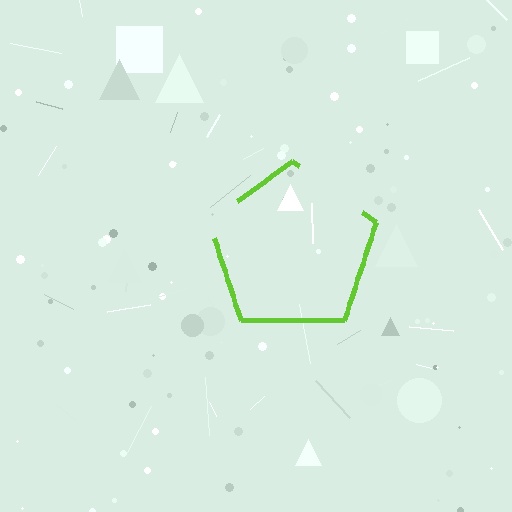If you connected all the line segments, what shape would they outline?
They would outline a pentagon.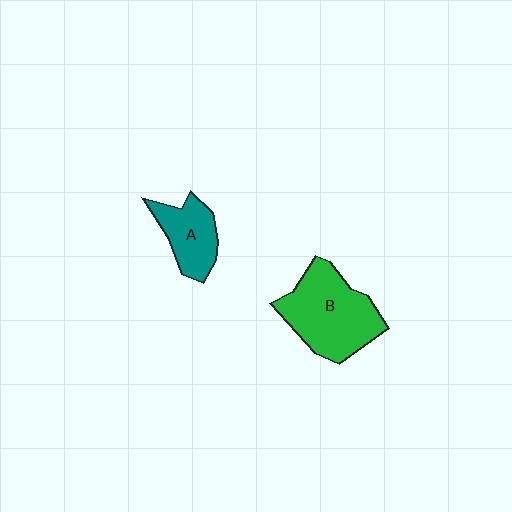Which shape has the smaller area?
Shape A (teal).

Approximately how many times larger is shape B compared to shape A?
Approximately 1.8 times.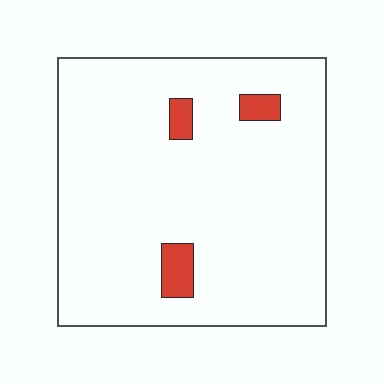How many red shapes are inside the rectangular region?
3.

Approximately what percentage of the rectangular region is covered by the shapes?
Approximately 5%.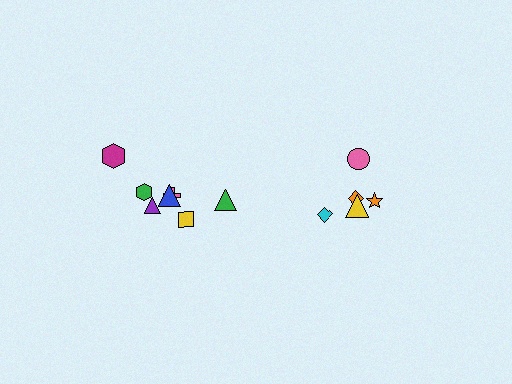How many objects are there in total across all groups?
There are 12 objects.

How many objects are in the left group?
There are 7 objects.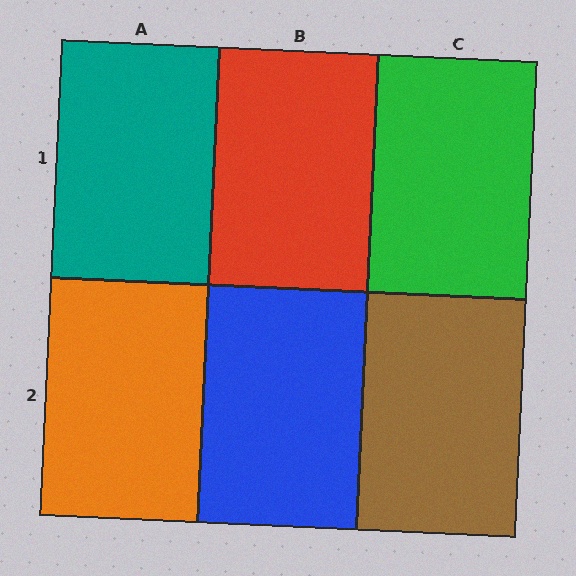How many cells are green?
1 cell is green.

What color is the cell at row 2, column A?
Orange.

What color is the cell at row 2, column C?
Brown.